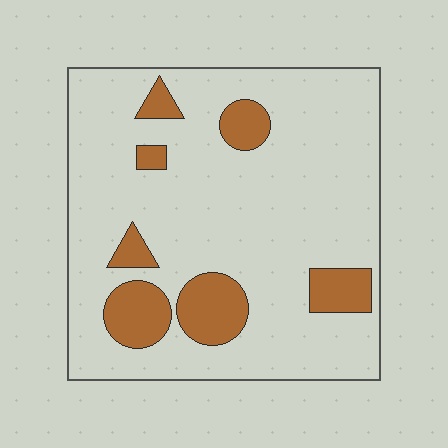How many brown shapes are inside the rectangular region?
7.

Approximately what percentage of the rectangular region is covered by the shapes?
Approximately 15%.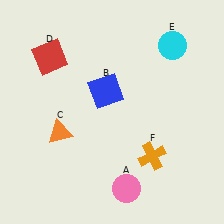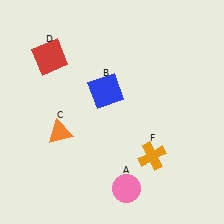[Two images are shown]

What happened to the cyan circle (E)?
The cyan circle (E) was removed in Image 2. It was in the top-right area of Image 1.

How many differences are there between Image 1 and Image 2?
There is 1 difference between the two images.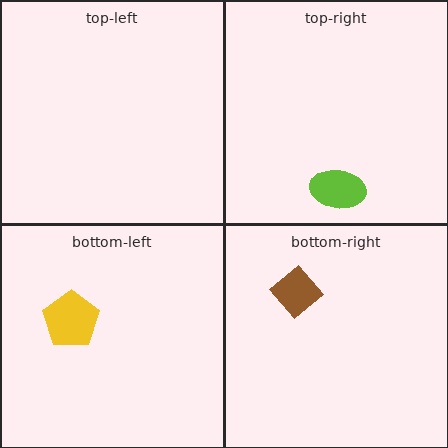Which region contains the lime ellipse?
The top-right region.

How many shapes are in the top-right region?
1.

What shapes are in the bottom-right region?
The brown diamond.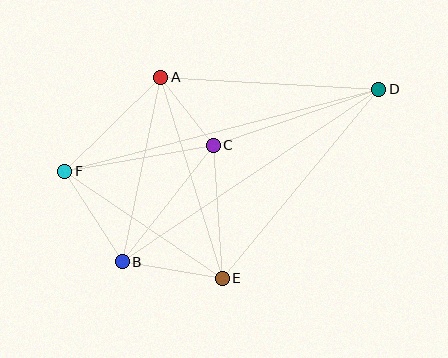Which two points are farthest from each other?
Points D and F are farthest from each other.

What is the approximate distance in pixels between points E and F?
The distance between E and F is approximately 190 pixels.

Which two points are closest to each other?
Points A and C are closest to each other.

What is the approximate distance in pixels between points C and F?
The distance between C and F is approximately 151 pixels.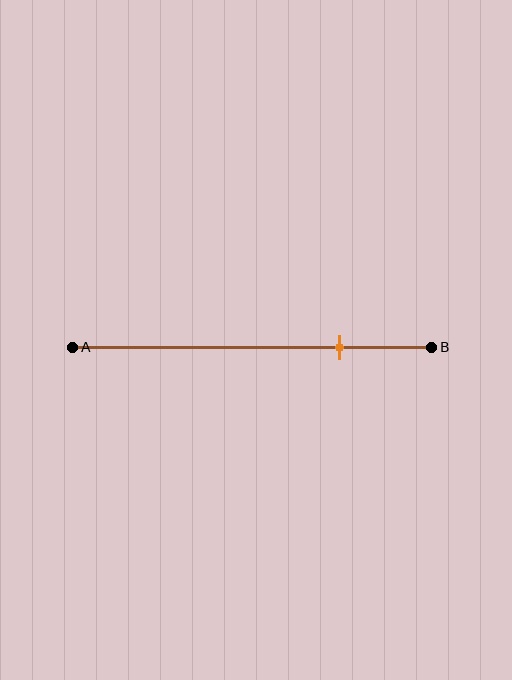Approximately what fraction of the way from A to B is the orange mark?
The orange mark is approximately 75% of the way from A to B.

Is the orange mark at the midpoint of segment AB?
No, the mark is at about 75% from A, not at the 50% midpoint.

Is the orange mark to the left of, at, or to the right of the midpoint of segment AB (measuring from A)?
The orange mark is to the right of the midpoint of segment AB.